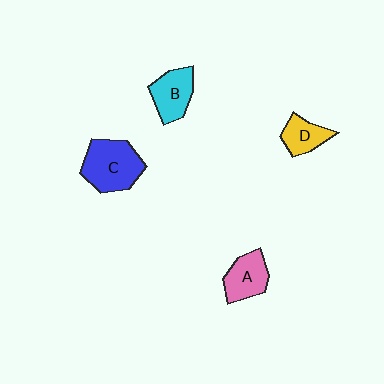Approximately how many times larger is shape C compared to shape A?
Approximately 1.5 times.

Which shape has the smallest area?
Shape D (yellow).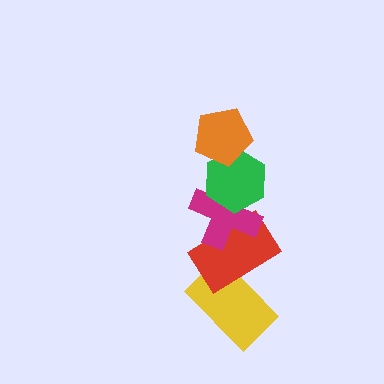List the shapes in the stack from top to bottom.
From top to bottom: the orange pentagon, the green hexagon, the magenta cross, the red rectangle, the yellow rectangle.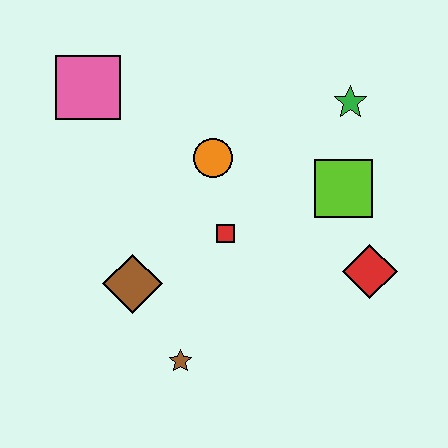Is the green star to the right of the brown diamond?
Yes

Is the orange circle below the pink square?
Yes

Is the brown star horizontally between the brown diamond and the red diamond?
Yes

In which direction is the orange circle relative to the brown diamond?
The orange circle is above the brown diamond.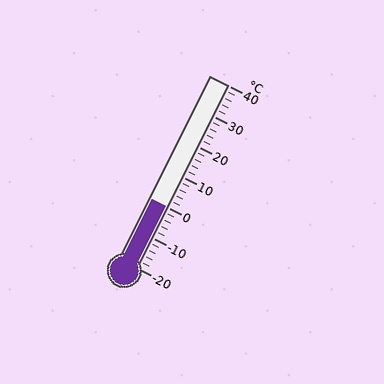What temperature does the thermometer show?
The thermometer shows approximately 0°C.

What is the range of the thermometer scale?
The thermometer scale ranges from -20°C to 40°C.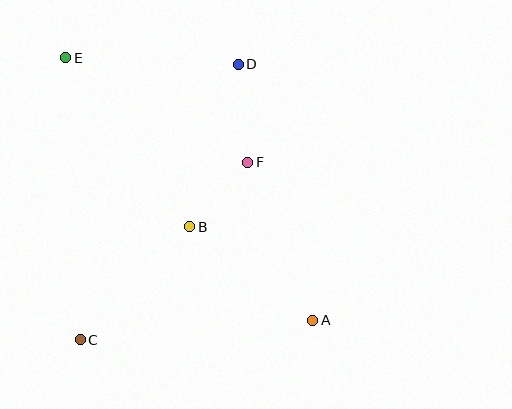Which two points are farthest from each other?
Points A and E are farthest from each other.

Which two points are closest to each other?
Points B and F are closest to each other.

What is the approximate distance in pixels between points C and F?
The distance between C and F is approximately 244 pixels.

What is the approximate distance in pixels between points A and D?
The distance between A and D is approximately 267 pixels.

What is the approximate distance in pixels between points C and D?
The distance between C and D is approximately 318 pixels.